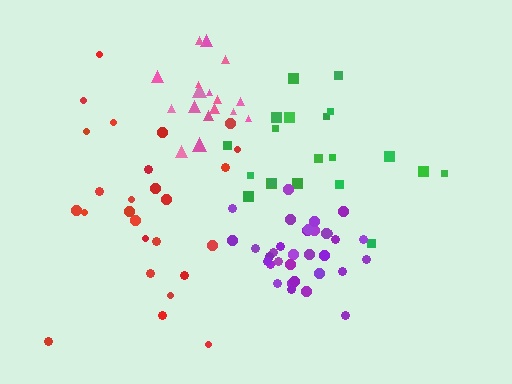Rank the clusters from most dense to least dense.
purple, pink, red, green.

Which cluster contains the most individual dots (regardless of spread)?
Purple (33).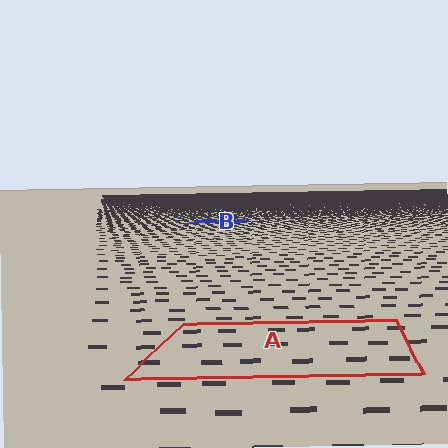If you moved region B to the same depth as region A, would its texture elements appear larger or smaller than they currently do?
They would appear larger. At a closer depth, the same texture elements are projected at a bigger on-screen size.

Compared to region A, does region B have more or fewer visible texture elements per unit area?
Region B has more texture elements per unit area — they are packed more densely because it is farther away.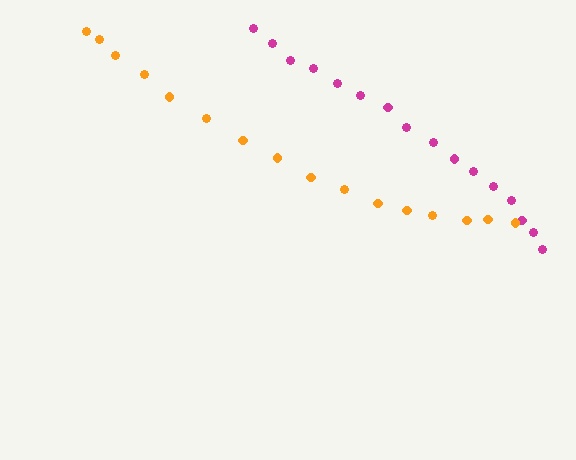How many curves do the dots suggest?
There are 2 distinct paths.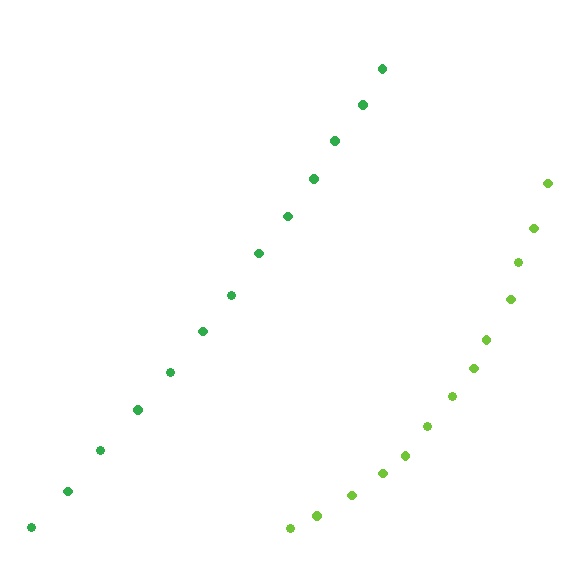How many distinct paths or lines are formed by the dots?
There are 2 distinct paths.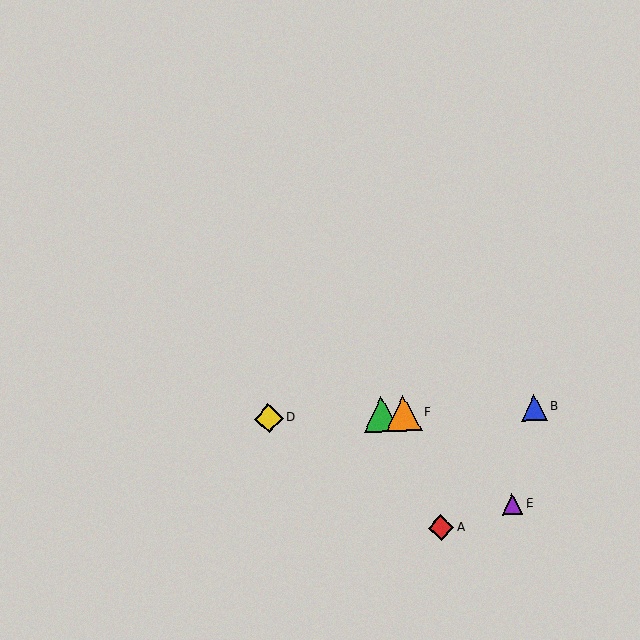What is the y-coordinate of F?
Object F is at y≈413.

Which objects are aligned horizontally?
Objects B, C, D, F are aligned horizontally.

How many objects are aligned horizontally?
4 objects (B, C, D, F) are aligned horizontally.